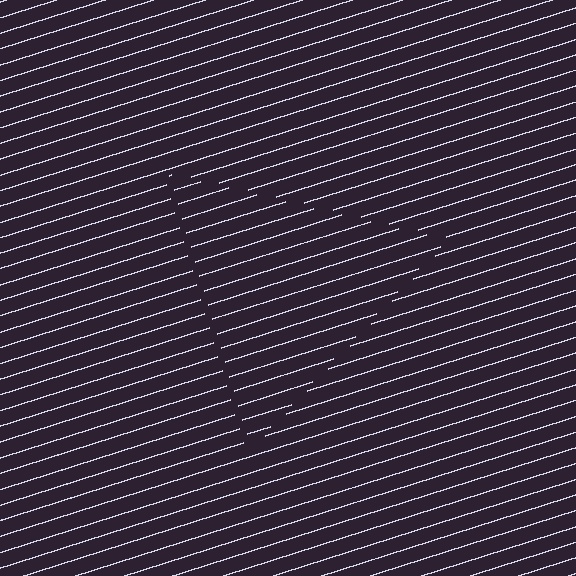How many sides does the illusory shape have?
3 sides — the line-ends trace a triangle.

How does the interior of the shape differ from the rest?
The interior of the shape contains the same grating, shifted by half a period — the contour is defined by the phase discontinuity where line-ends from the inner and outer gratings abut.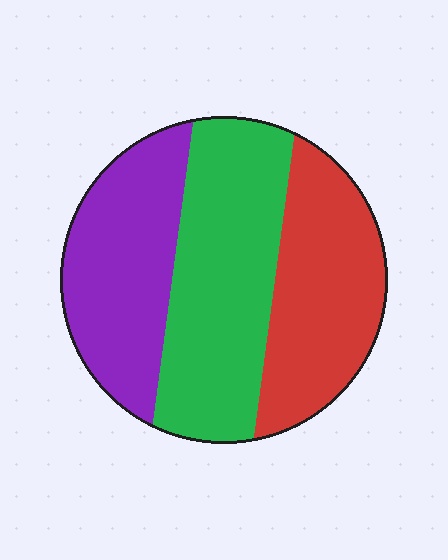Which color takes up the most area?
Green, at roughly 40%.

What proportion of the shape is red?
Red covers 31% of the shape.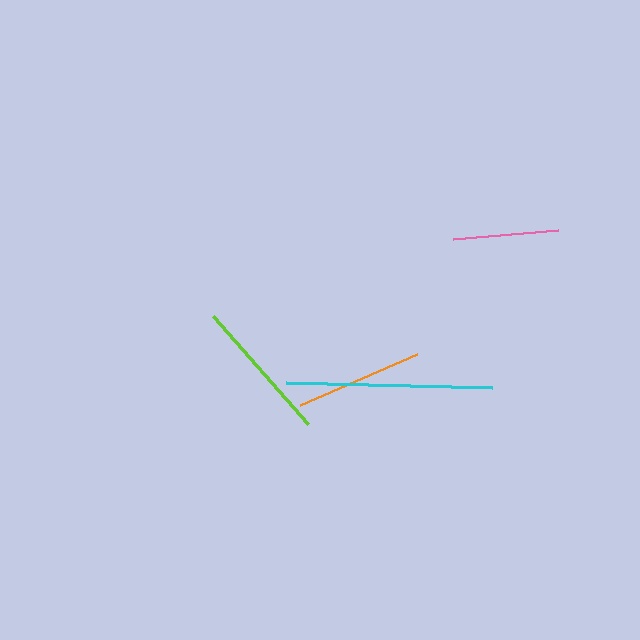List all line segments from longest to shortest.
From longest to shortest: cyan, lime, orange, pink.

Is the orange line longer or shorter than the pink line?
The orange line is longer than the pink line.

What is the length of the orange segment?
The orange segment is approximately 128 pixels long.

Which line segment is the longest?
The cyan line is the longest at approximately 207 pixels.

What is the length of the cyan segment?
The cyan segment is approximately 207 pixels long.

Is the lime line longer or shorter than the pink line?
The lime line is longer than the pink line.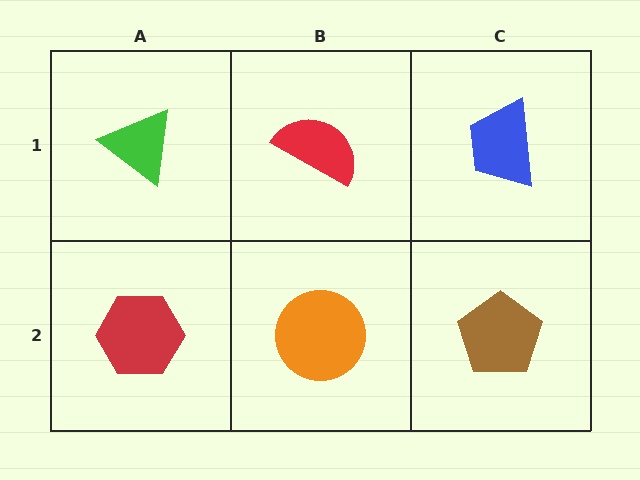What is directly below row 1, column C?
A brown pentagon.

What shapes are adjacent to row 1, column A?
A red hexagon (row 2, column A), a red semicircle (row 1, column B).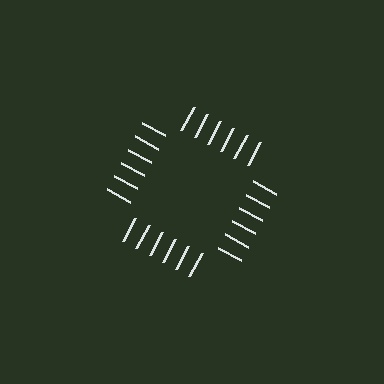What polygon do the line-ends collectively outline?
An illusory square — the line segments terminate on its edges but no continuous stroke is drawn.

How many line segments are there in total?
24 — 6 along each of the 4 edges.